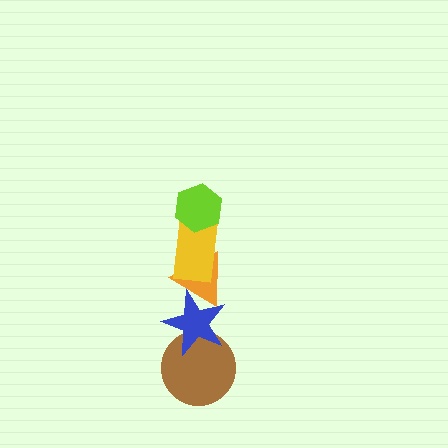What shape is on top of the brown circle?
The blue star is on top of the brown circle.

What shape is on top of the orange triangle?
The yellow rectangle is on top of the orange triangle.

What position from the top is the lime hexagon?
The lime hexagon is 1st from the top.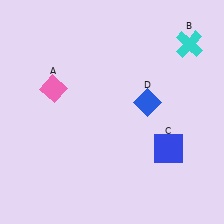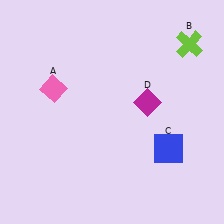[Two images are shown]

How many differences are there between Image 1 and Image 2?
There are 2 differences between the two images.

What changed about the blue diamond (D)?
In Image 1, D is blue. In Image 2, it changed to magenta.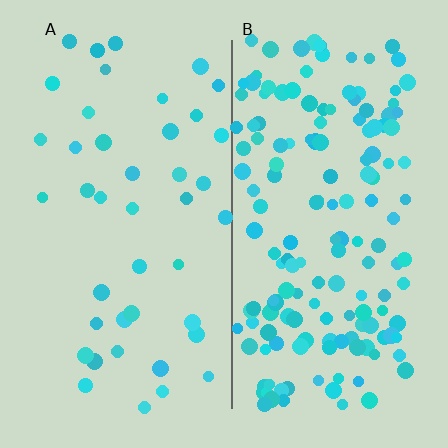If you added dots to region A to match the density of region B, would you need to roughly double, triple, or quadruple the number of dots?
Approximately quadruple.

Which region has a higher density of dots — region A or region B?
B (the right).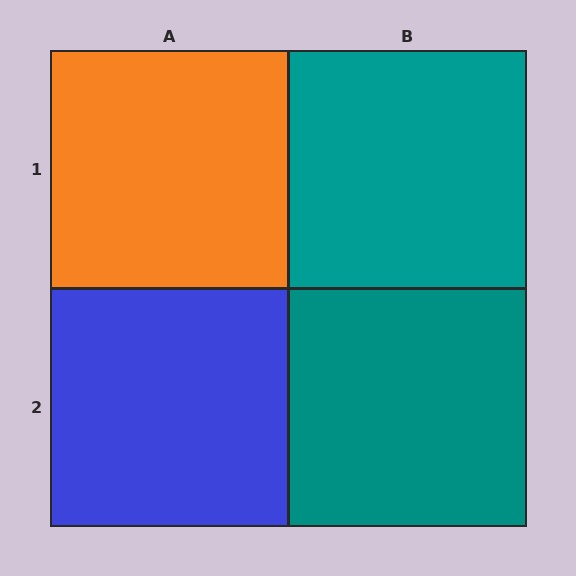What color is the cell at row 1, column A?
Orange.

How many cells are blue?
1 cell is blue.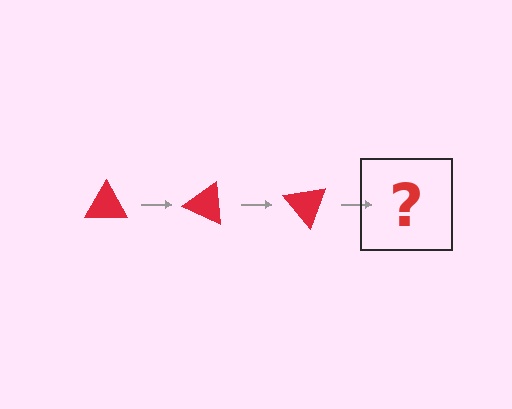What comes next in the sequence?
The next element should be a red triangle rotated 75 degrees.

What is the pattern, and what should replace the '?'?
The pattern is that the triangle rotates 25 degrees each step. The '?' should be a red triangle rotated 75 degrees.